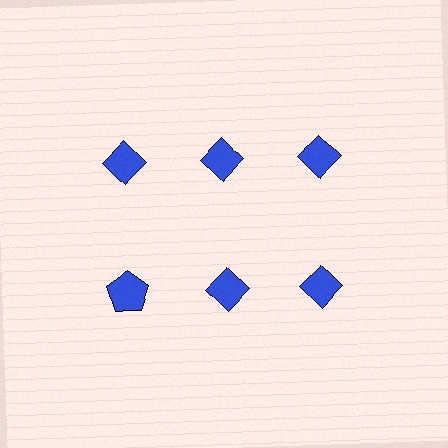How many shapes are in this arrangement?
There are 6 shapes arranged in a grid pattern.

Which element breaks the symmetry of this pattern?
The blue pentagon in the second row, leftmost column breaks the symmetry. All other shapes are blue diamonds.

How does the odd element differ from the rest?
It has a different shape: pentagon instead of diamond.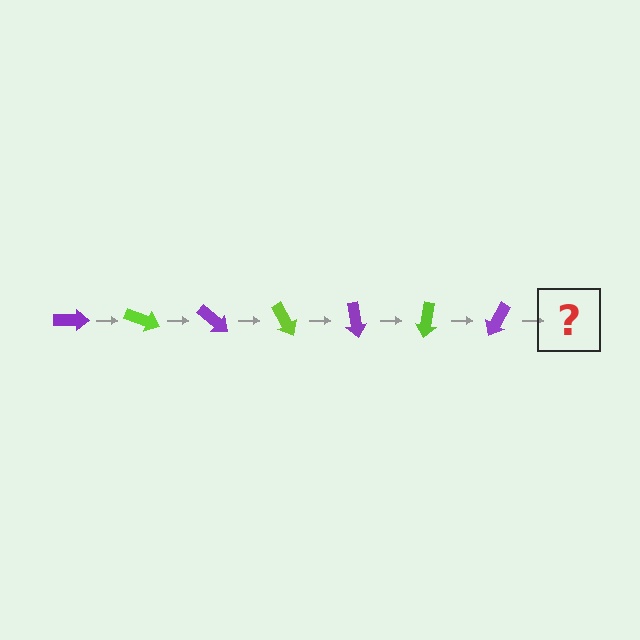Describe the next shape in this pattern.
It should be a lime arrow, rotated 140 degrees from the start.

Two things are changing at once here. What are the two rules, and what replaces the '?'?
The two rules are that it rotates 20 degrees each step and the color cycles through purple and lime. The '?' should be a lime arrow, rotated 140 degrees from the start.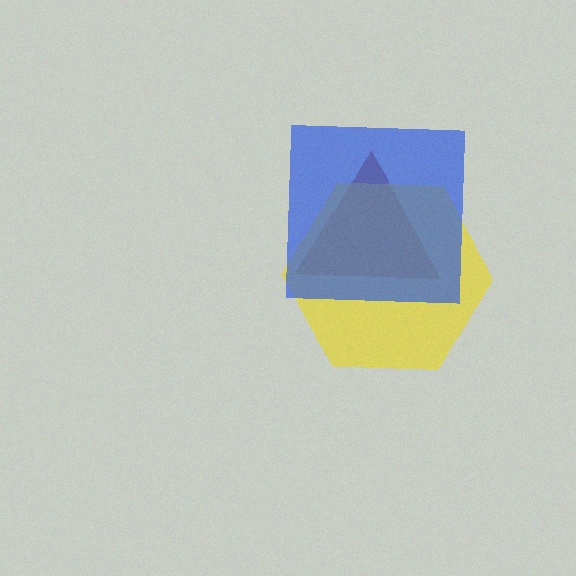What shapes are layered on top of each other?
The layered shapes are: a brown triangle, a yellow hexagon, a blue square.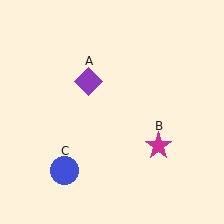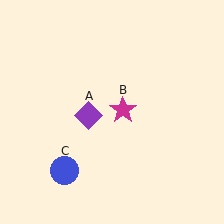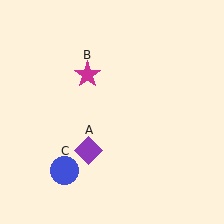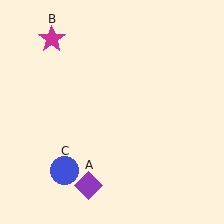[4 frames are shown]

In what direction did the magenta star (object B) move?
The magenta star (object B) moved up and to the left.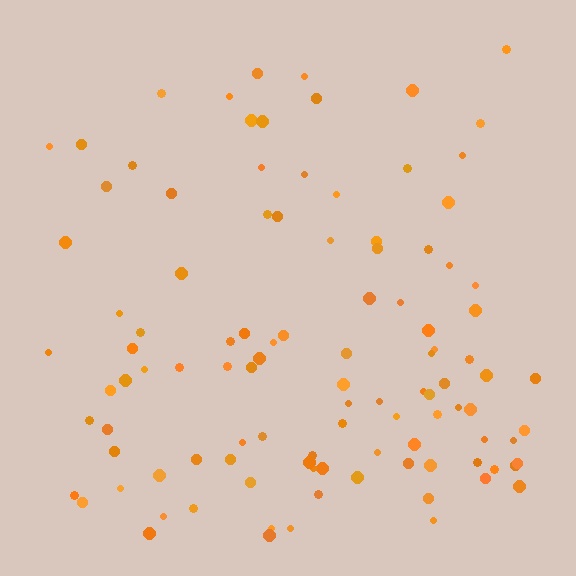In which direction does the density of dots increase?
From top to bottom, with the bottom side densest.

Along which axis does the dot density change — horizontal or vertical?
Vertical.